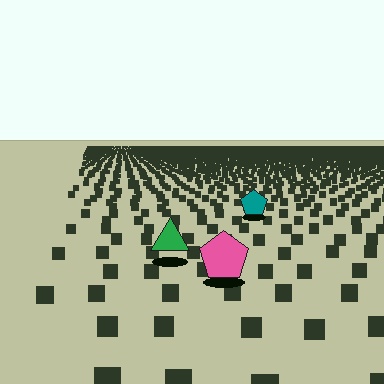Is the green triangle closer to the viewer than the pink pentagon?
No. The pink pentagon is closer — you can tell from the texture gradient: the ground texture is coarser near it.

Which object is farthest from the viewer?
The teal pentagon is farthest from the viewer. It appears smaller and the ground texture around it is denser.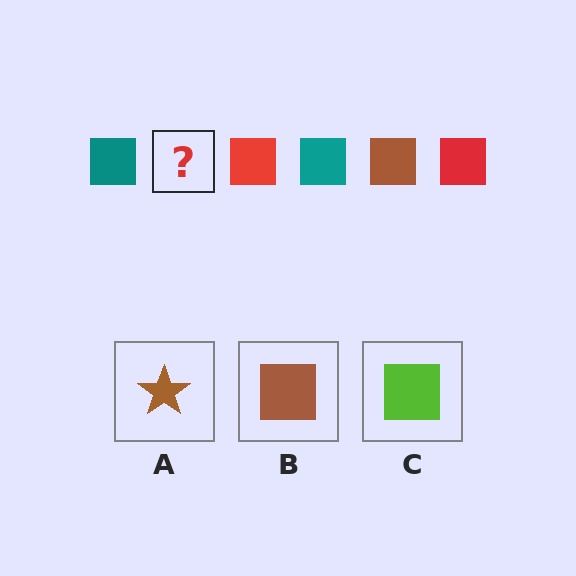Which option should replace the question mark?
Option B.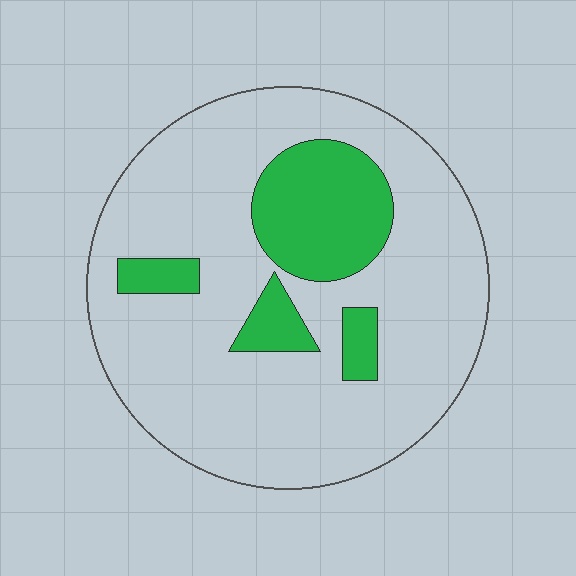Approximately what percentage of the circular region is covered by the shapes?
Approximately 20%.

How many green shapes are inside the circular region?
4.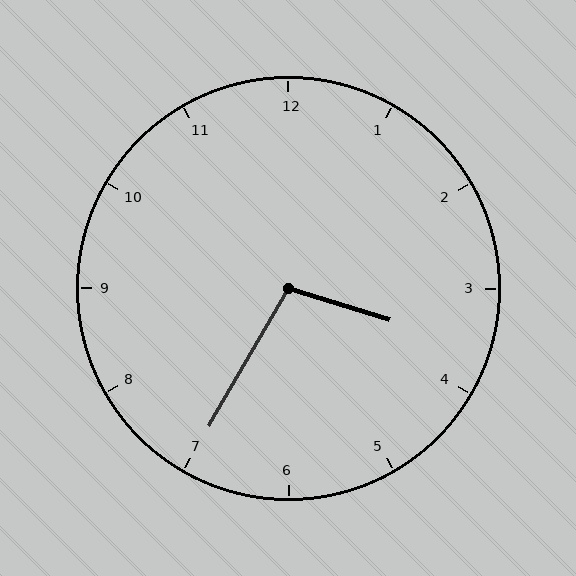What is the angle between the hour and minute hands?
Approximately 102 degrees.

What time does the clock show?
3:35.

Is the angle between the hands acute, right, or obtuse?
It is obtuse.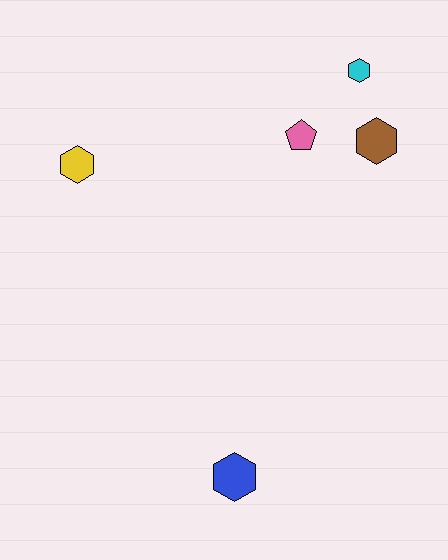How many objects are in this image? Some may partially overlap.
There are 5 objects.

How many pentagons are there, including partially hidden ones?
There is 1 pentagon.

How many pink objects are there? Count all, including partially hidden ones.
There is 1 pink object.